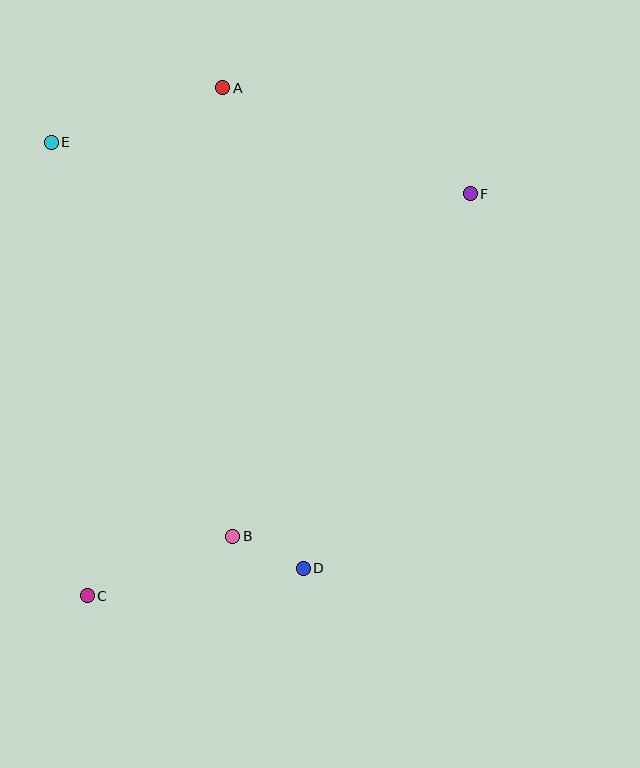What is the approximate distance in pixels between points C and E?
The distance between C and E is approximately 455 pixels.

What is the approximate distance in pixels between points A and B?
The distance between A and B is approximately 448 pixels.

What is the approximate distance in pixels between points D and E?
The distance between D and E is approximately 495 pixels.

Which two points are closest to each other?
Points B and D are closest to each other.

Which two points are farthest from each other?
Points C and F are farthest from each other.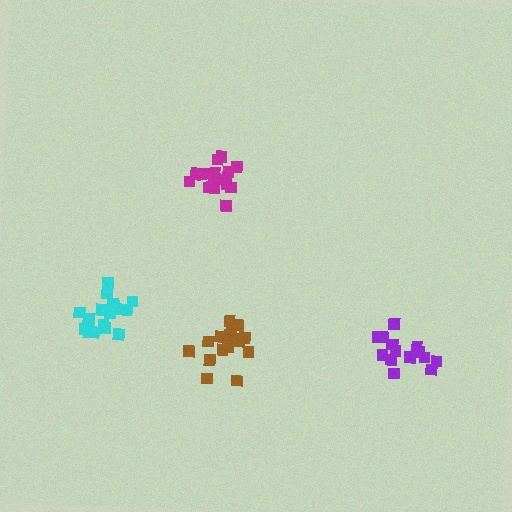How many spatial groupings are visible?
There are 4 spatial groupings.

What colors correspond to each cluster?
The clusters are colored: cyan, magenta, brown, purple.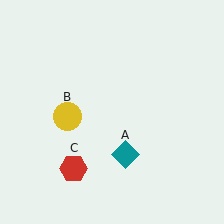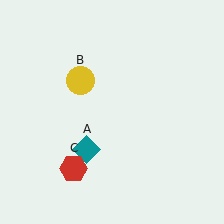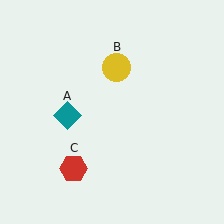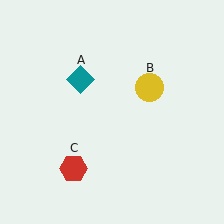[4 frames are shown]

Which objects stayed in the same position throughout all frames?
Red hexagon (object C) remained stationary.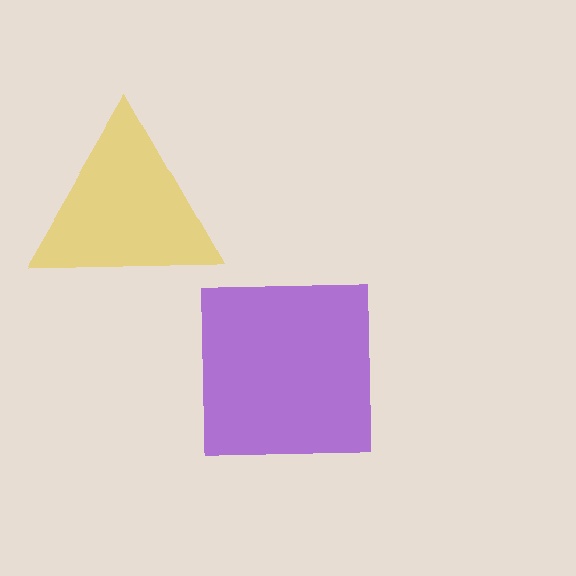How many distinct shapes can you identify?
There are 2 distinct shapes: a purple square, a yellow triangle.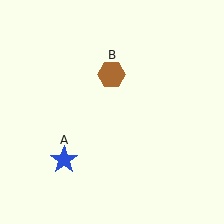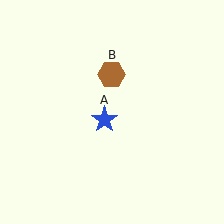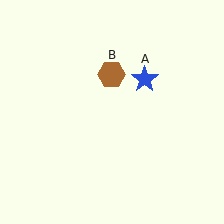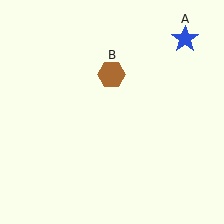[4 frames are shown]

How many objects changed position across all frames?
1 object changed position: blue star (object A).